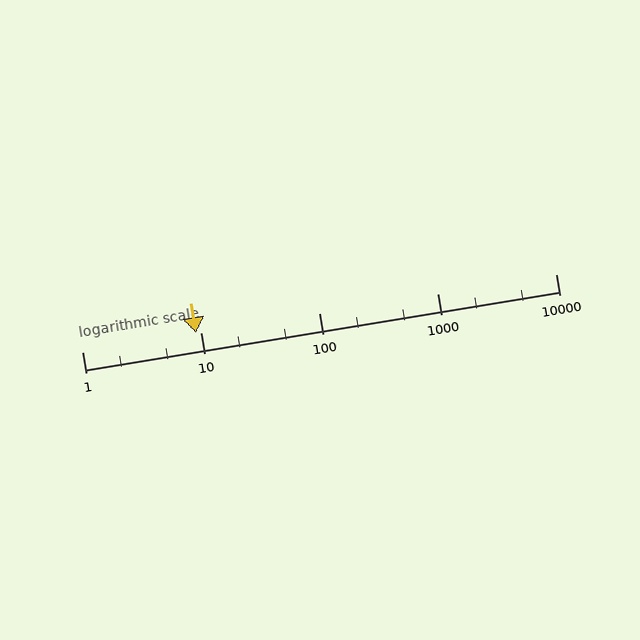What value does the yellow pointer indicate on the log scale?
The pointer indicates approximately 9.1.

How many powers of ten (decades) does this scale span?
The scale spans 4 decades, from 1 to 10000.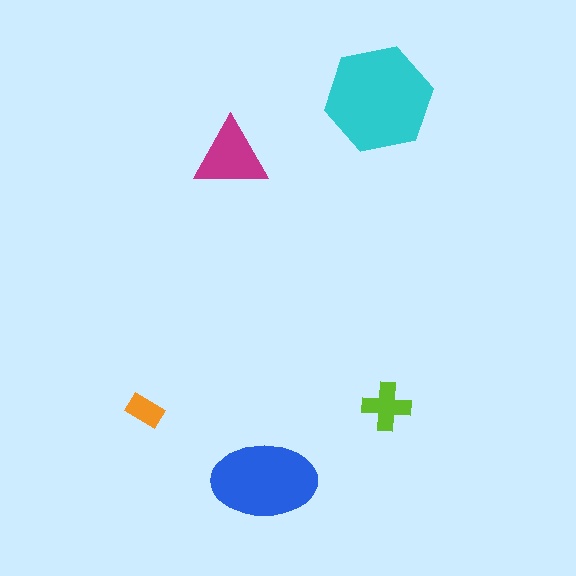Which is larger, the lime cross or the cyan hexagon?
The cyan hexagon.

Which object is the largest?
The cyan hexagon.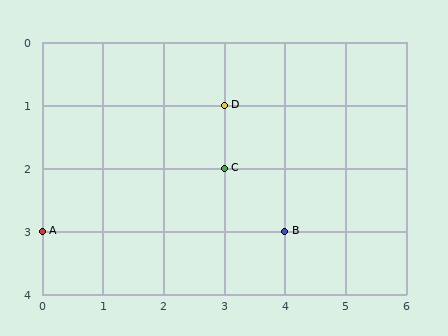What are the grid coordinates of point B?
Point B is at grid coordinates (4, 3).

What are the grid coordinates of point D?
Point D is at grid coordinates (3, 1).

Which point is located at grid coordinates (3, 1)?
Point D is at (3, 1).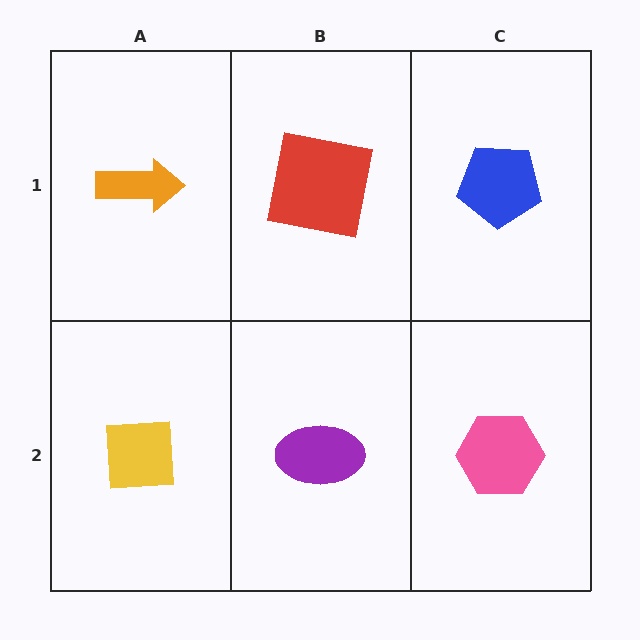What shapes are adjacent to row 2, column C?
A blue pentagon (row 1, column C), a purple ellipse (row 2, column B).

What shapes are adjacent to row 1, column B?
A purple ellipse (row 2, column B), an orange arrow (row 1, column A), a blue pentagon (row 1, column C).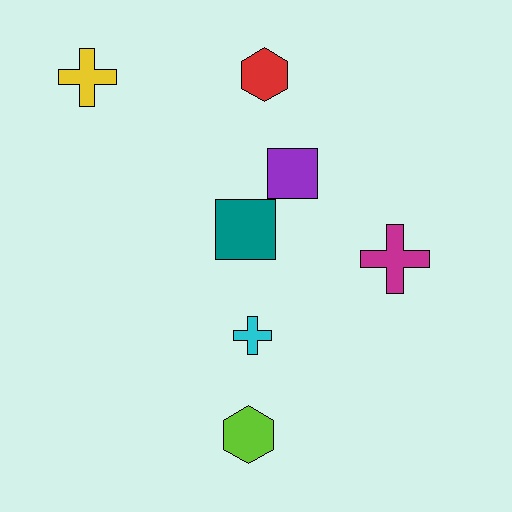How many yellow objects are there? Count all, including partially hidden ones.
There is 1 yellow object.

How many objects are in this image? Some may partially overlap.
There are 7 objects.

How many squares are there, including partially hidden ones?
There are 2 squares.